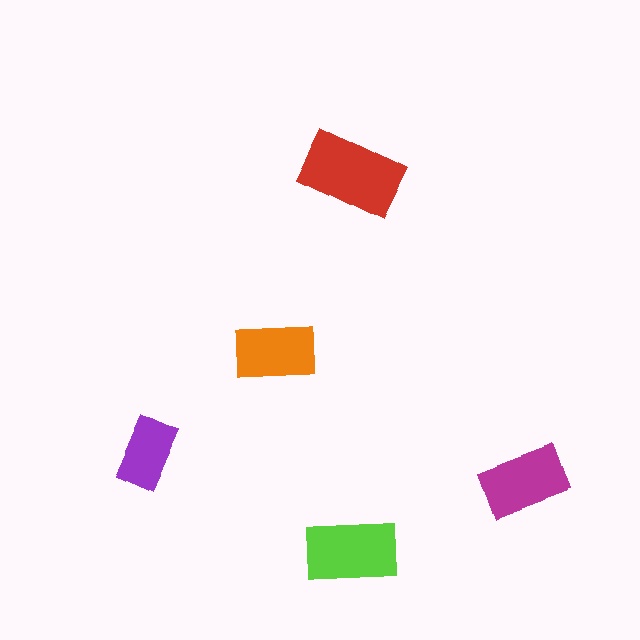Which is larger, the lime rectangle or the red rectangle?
The red one.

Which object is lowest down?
The lime rectangle is bottommost.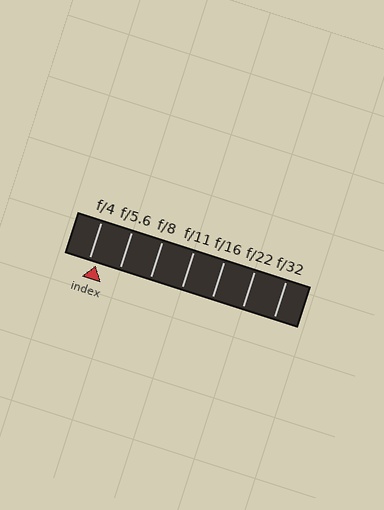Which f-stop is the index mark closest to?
The index mark is closest to f/4.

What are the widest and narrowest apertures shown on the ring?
The widest aperture shown is f/4 and the narrowest is f/32.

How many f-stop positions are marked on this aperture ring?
There are 7 f-stop positions marked.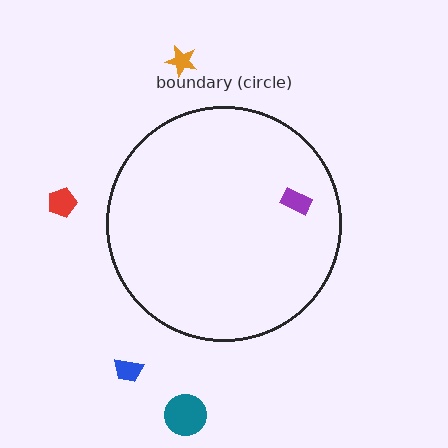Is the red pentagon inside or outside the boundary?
Outside.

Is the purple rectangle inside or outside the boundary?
Inside.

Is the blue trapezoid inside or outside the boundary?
Outside.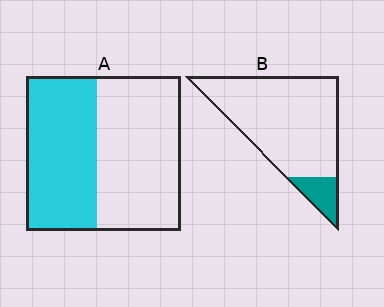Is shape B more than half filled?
No.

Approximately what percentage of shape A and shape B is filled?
A is approximately 45% and B is approximately 10%.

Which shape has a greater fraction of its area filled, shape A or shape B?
Shape A.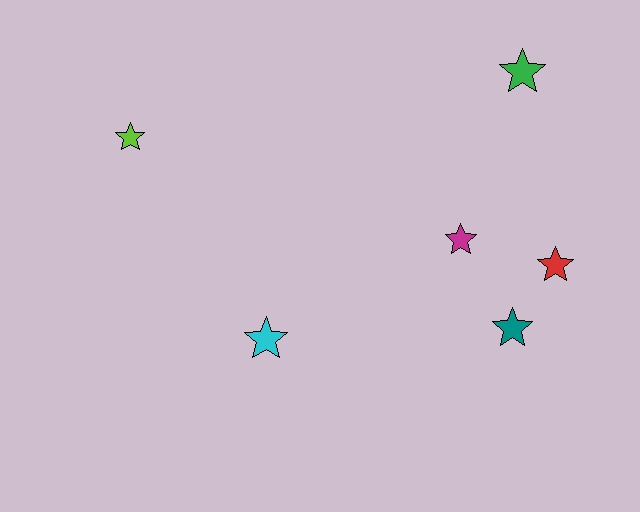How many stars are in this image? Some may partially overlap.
There are 6 stars.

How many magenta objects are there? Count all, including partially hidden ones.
There is 1 magenta object.